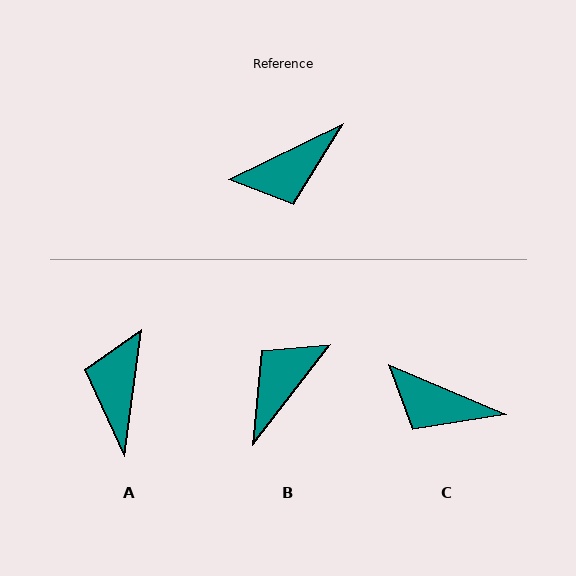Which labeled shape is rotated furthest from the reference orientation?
B, about 154 degrees away.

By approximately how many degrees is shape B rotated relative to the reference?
Approximately 154 degrees clockwise.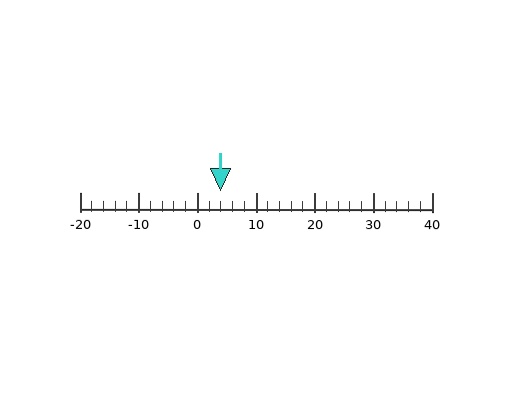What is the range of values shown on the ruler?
The ruler shows values from -20 to 40.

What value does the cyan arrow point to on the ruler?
The cyan arrow points to approximately 4.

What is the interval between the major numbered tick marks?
The major tick marks are spaced 10 units apart.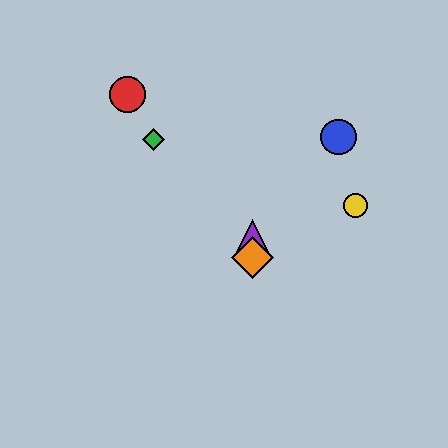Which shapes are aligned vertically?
The purple triangle, the orange diamond are aligned vertically.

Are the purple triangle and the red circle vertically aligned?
No, the purple triangle is at x≈252 and the red circle is at x≈127.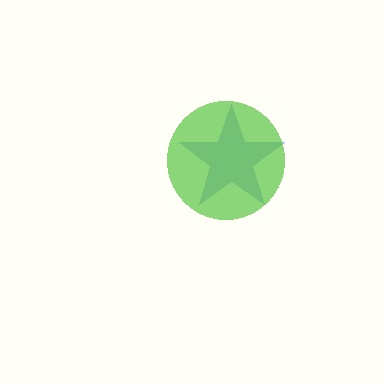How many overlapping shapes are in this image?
There are 2 overlapping shapes in the image.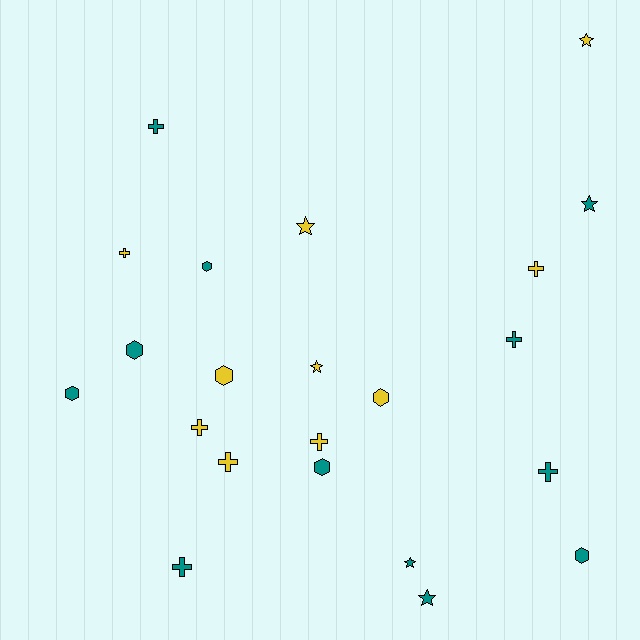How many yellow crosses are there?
There are 5 yellow crosses.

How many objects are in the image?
There are 22 objects.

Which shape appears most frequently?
Cross, with 9 objects.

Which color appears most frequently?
Teal, with 12 objects.